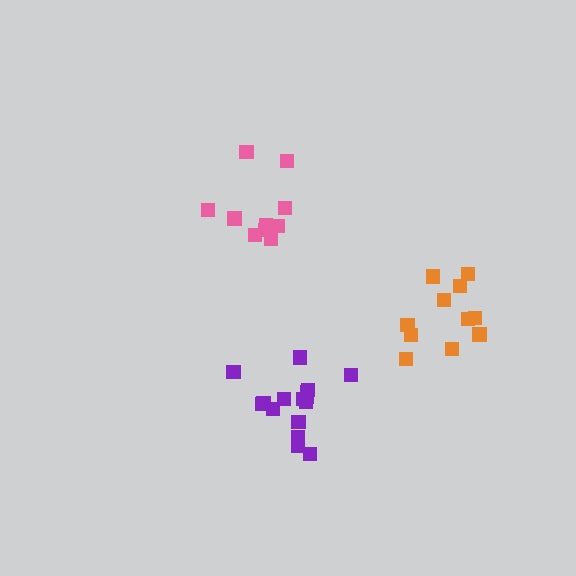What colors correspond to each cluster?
The clusters are colored: orange, pink, purple.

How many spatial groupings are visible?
There are 3 spatial groupings.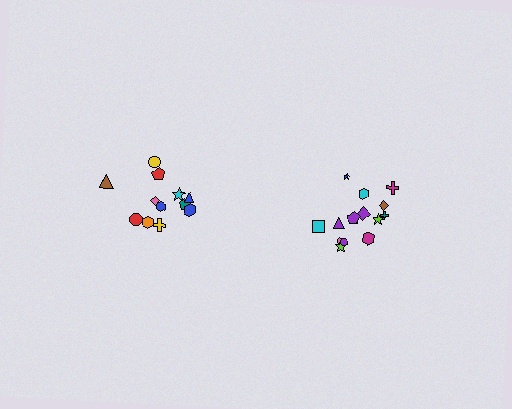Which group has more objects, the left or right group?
The right group.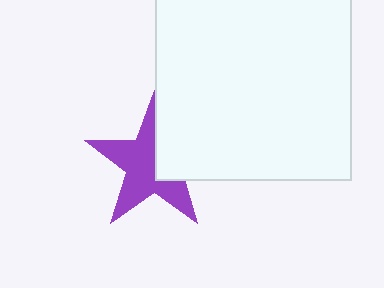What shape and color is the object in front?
The object in front is a white square.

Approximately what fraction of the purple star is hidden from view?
Roughly 34% of the purple star is hidden behind the white square.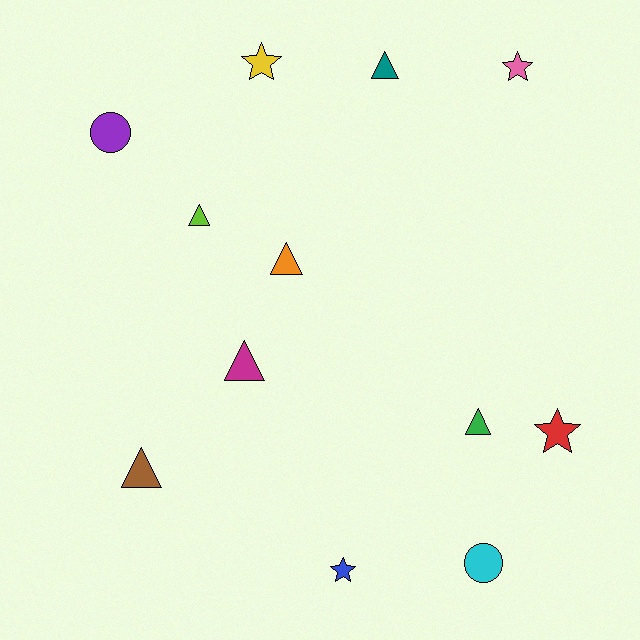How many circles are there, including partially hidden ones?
There are 2 circles.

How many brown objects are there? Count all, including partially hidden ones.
There is 1 brown object.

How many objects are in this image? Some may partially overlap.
There are 12 objects.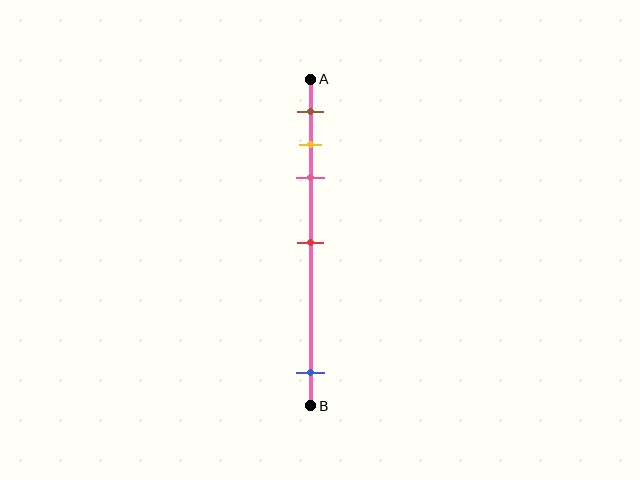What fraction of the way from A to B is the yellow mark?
The yellow mark is approximately 20% (0.2) of the way from A to B.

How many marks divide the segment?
There are 5 marks dividing the segment.